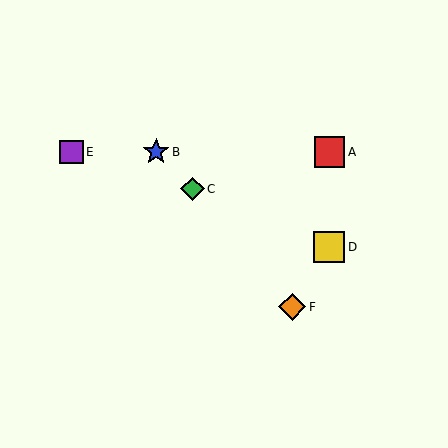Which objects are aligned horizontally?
Objects A, B, E are aligned horizontally.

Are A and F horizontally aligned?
No, A is at y≈152 and F is at y≈307.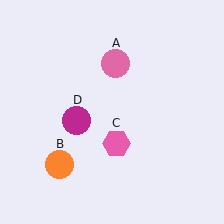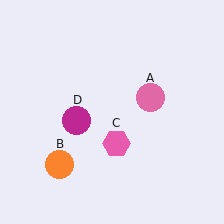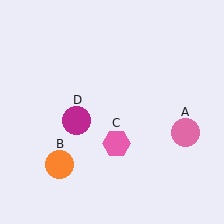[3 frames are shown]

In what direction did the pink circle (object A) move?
The pink circle (object A) moved down and to the right.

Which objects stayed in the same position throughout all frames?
Orange circle (object B) and pink hexagon (object C) and magenta circle (object D) remained stationary.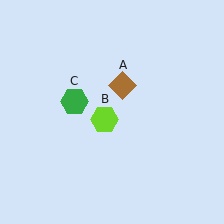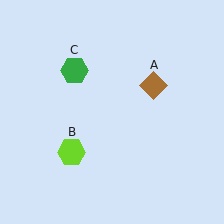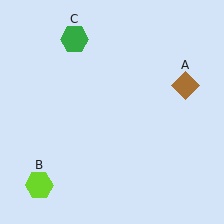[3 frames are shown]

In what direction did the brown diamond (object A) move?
The brown diamond (object A) moved right.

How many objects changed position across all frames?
3 objects changed position: brown diamond (object A), lime hexagon (object B), green hexagon (object C).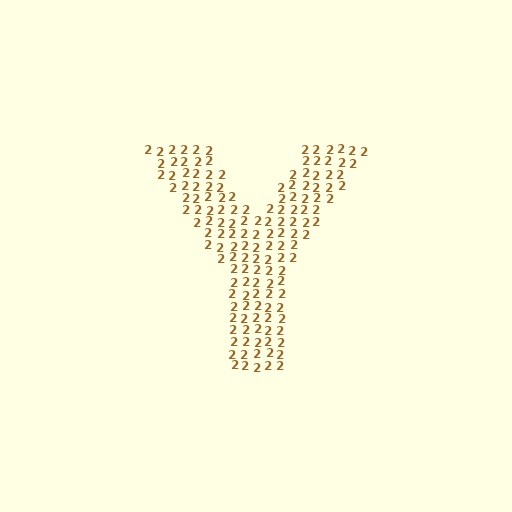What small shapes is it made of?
It is made of small digit 2's.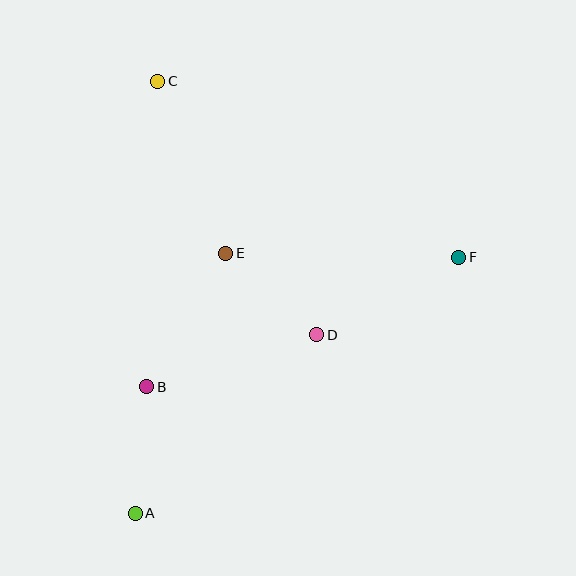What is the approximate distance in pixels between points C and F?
The distance between C and F is approximately 349 pixels.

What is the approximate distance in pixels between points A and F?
The distance between A and F is approximately 413 pixels.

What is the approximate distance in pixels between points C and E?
The distance between C and E is approximately 185 pixels.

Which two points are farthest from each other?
Points A and C are farthest from each other.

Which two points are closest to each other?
Points D and E are closest to each other.